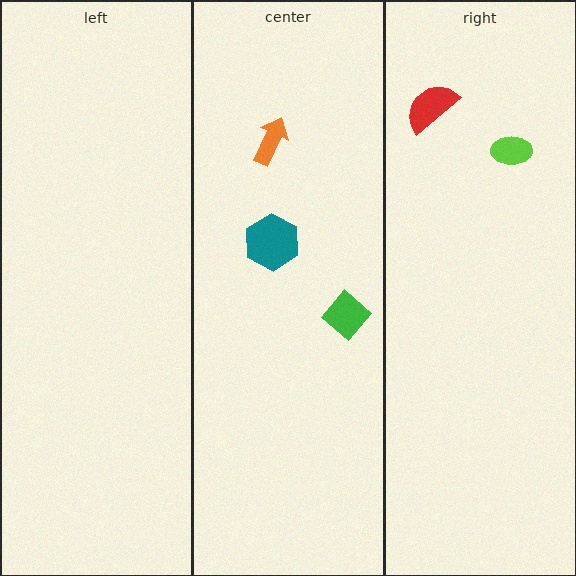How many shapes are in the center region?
3.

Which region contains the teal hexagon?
The center region.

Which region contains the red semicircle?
The right region.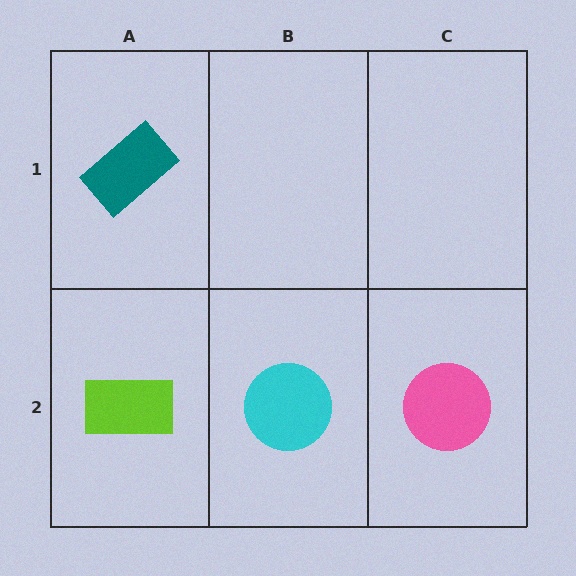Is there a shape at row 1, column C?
No, that cell is empty.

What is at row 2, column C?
A pink circle.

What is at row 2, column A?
A lime rectangle.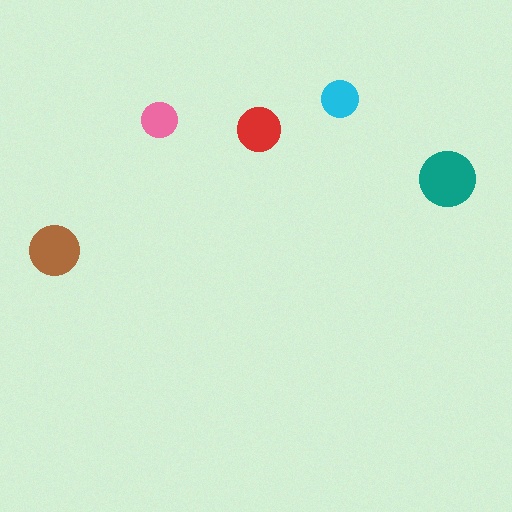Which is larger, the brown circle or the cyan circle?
The brown one.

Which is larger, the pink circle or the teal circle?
The teal one.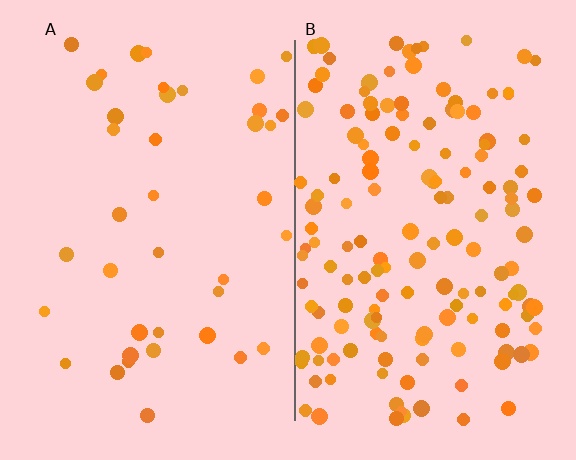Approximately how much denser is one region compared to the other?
Approximately 3.9× — region B over region A.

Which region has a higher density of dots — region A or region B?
B (the right).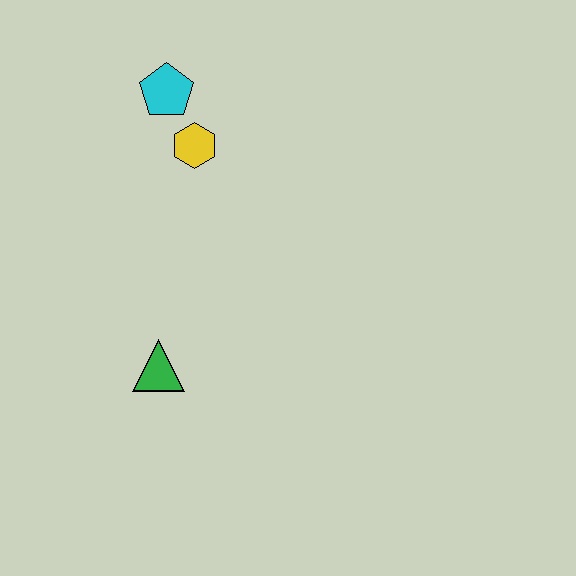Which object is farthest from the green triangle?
The cyan pentagon is farthest from the green triangle.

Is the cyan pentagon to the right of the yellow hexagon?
No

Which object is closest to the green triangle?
The yellow hexagon is closest to the green triangle.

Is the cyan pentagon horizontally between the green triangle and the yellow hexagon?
Yes